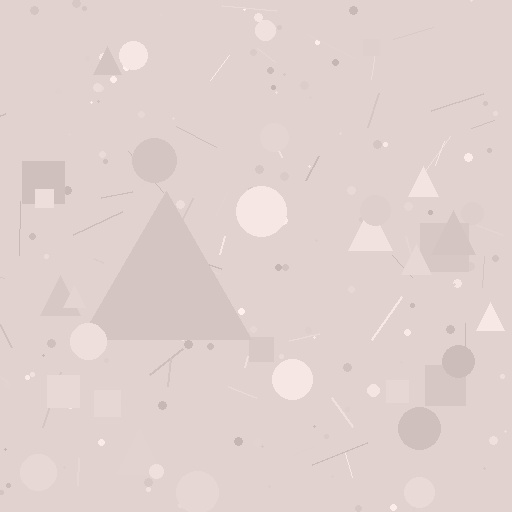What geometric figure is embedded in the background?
A triangle is embedded in the background.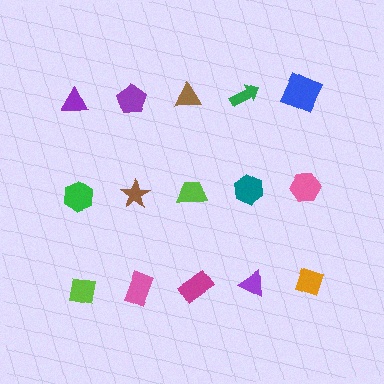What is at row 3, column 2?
A pink rectangle.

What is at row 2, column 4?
A teal hexagon.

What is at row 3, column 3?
A magenta rectangle.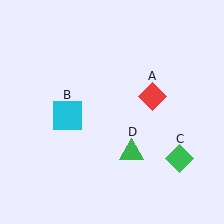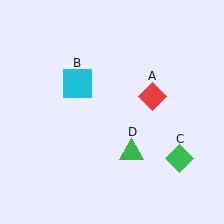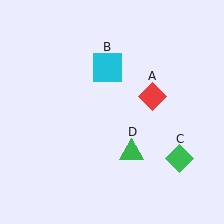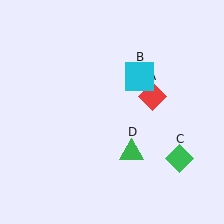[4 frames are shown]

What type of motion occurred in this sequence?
The cyan square (object B) rotated clockwise around the center of the scene.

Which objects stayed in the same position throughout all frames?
Red diamond (object A) and green diamond (object C) and green triangle (object D) remained stationary.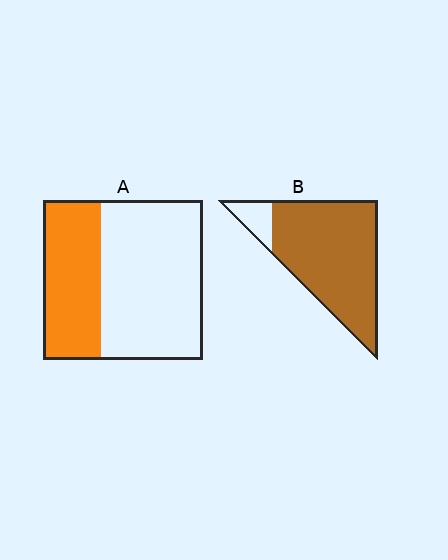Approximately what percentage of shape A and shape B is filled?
A is approximately 35% and B is approximately 90%.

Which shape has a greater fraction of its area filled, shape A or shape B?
Shape B.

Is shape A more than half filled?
No.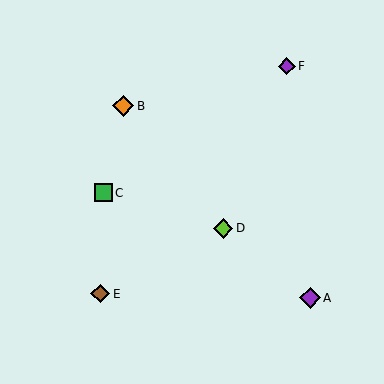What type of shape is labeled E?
Shape E is a brown diamond.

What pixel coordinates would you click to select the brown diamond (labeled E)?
Click at (100, 294) to select the brown diamond E.